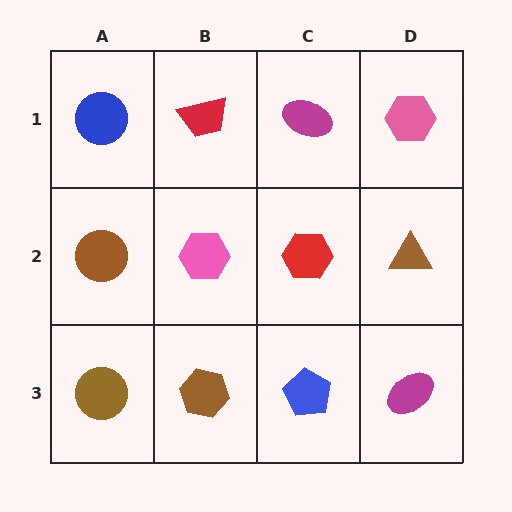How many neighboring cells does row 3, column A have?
2.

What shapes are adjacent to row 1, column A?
A brown circle (row 2, column A), a red trapezoid (row 1, column B).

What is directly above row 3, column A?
A brown circle.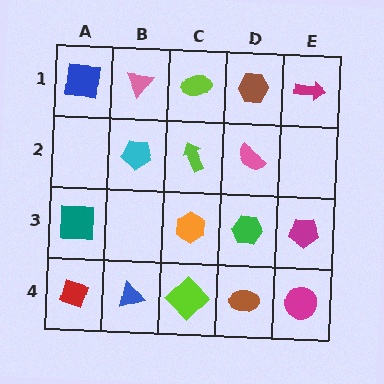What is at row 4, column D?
A brown ellipse.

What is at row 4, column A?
A red diamond.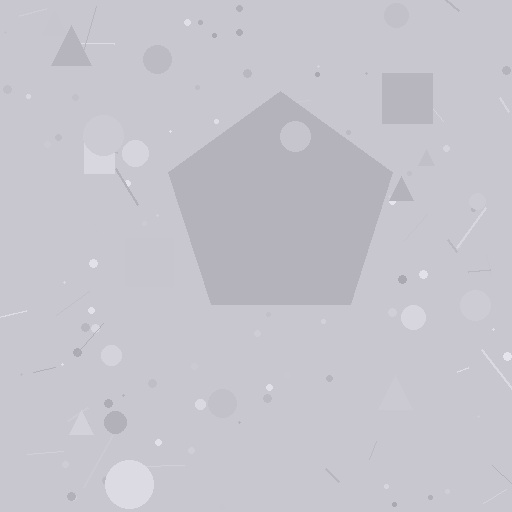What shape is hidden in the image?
A pentagon is hidden in the image.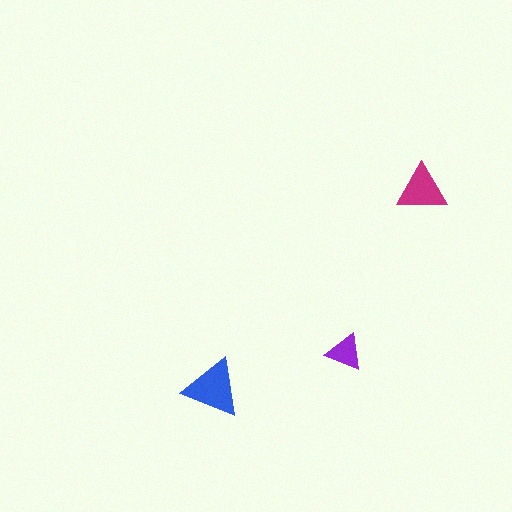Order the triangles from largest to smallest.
the blue one, the magenta one, the purple one.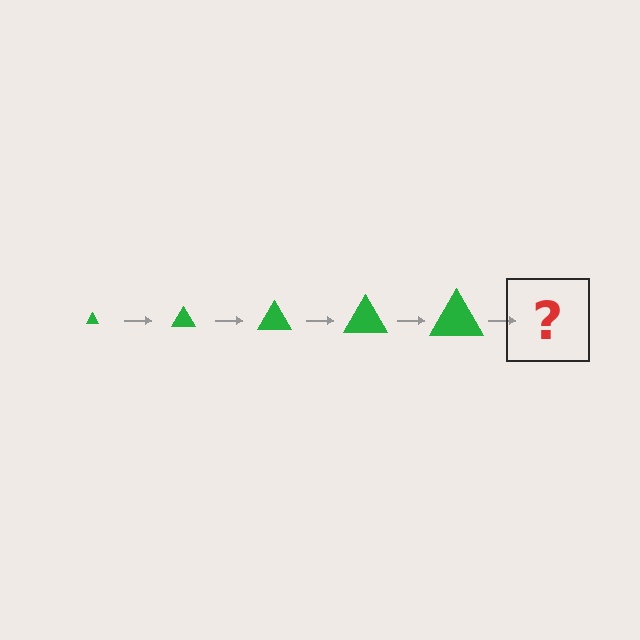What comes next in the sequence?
The next element should be a green triangle, larger than the previous one.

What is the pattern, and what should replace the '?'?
The pattern is that the triangle gets progressively larger each step. The '?' should be a green triangle, larger than the previous one.